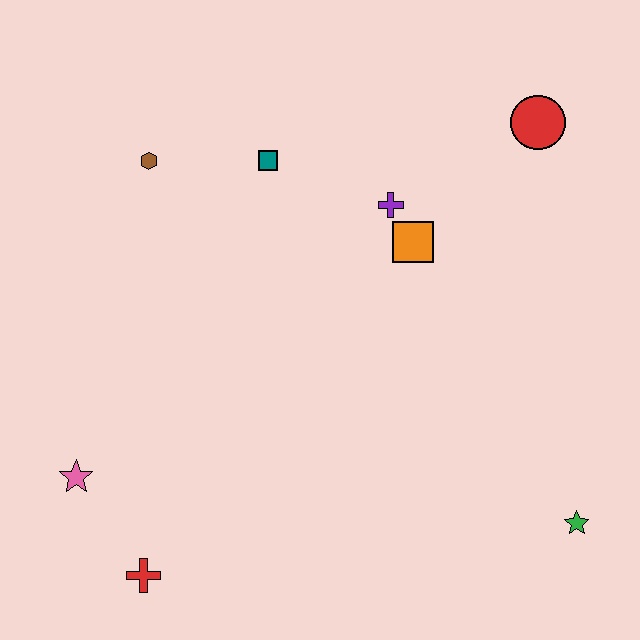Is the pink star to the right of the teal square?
No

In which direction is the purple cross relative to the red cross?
The purple cross is above the red cross.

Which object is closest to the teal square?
The brown hexagon is closest to the teal square.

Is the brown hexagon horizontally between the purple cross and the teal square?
No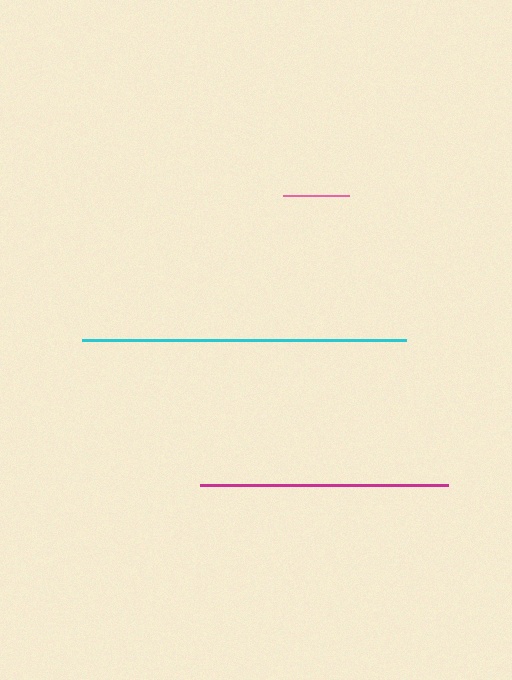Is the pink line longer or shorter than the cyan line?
The cyan line is longer than the pink line.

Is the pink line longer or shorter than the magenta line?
The magenta line is longer than the pink line.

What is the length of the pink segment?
The pink segment is approximately 65 pixels long.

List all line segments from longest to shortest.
From longest to shortest: cyan, magenta, pink.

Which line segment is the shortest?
The pink line is the shortest at approximately 65 pixels.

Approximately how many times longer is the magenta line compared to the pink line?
The magenta line is approximately 3.8 times the length of the pink line.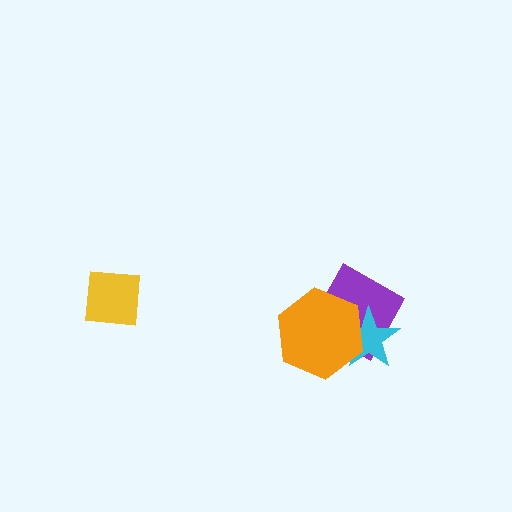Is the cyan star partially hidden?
Yes, it is partially covered by another shape.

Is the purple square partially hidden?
Yes, it is partially covered by another shape.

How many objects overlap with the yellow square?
0 objects overlap with the yellow square.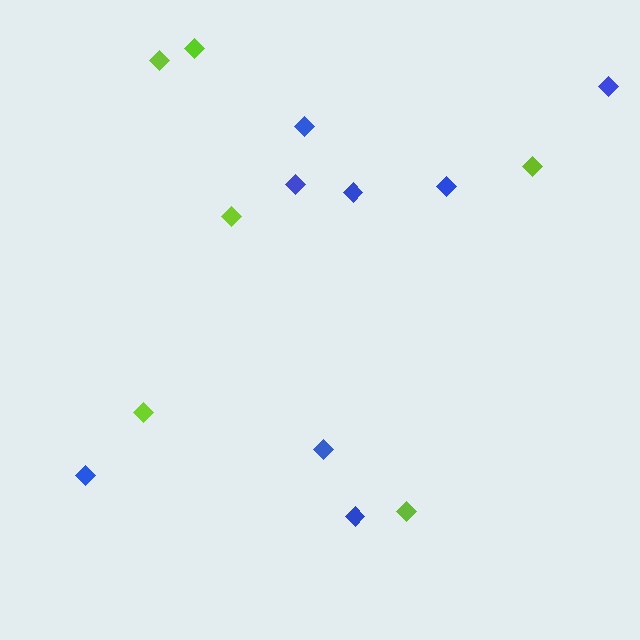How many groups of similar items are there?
There are 2 groups: one group of blue diamonds (8) and one group of lime diamonds (6).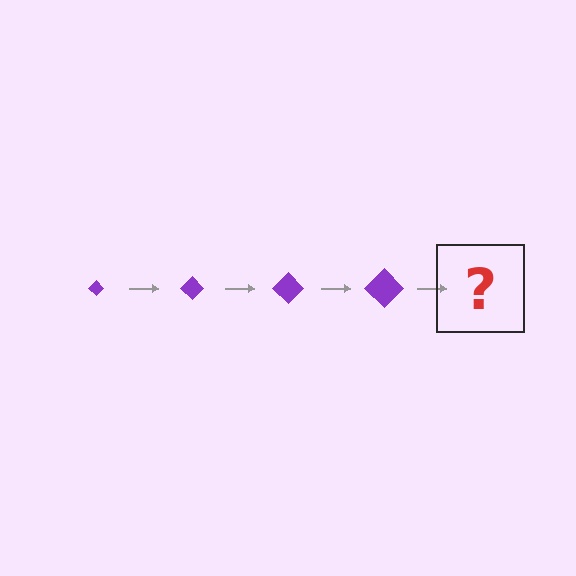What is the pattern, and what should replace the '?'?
The pattern is that the diamond gets progressively larger each step. The '?' should be a purple diamond, larger than the previous one.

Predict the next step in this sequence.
The next step is a purple diamond, larger than the previous one.